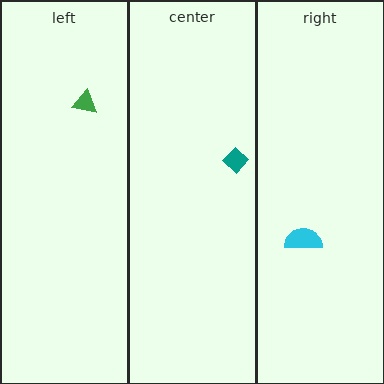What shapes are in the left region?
The green triangle.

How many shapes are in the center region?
1.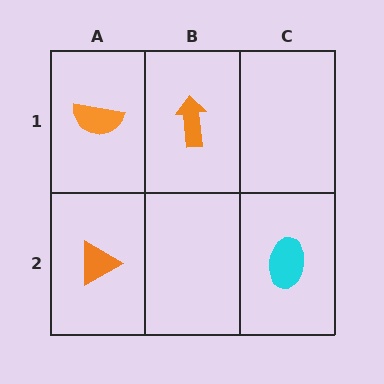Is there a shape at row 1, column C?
No, that cell is empty.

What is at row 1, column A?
An orange semicircle.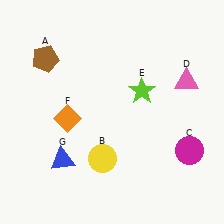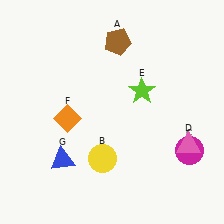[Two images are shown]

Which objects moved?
The objects that moved are: the brown pentagon (A), the pink triangle (D).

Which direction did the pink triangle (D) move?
The pink triangle (D) moved down.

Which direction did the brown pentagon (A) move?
The brown pentagon (A) moved right.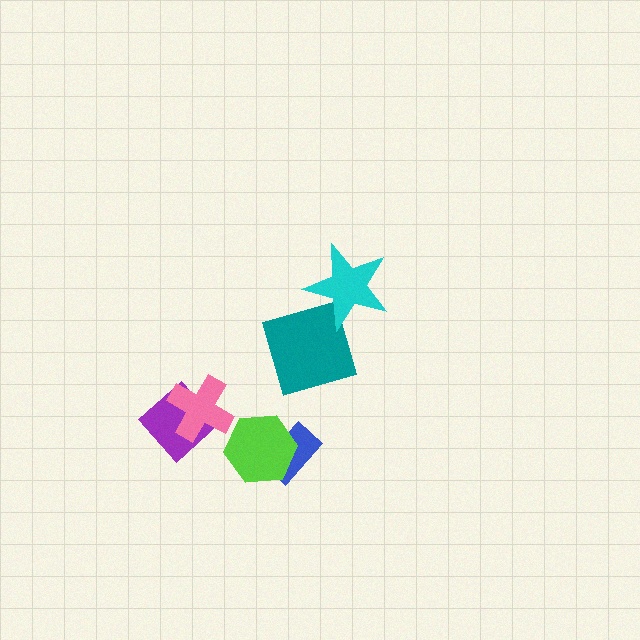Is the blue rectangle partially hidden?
Yes, it is partially covered by another shape.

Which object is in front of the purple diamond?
The pink cross is in front of the purple diamond.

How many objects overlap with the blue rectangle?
1 object overlaps with the blue rectangle.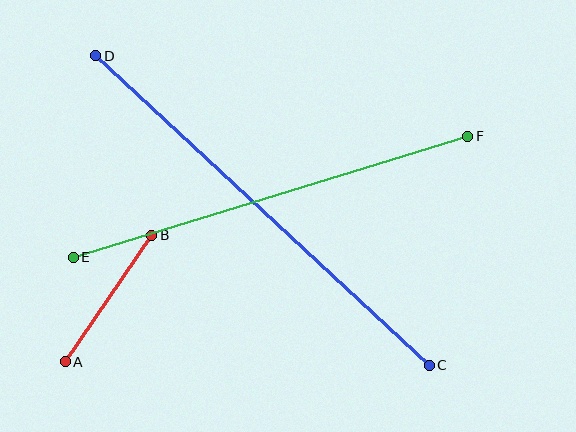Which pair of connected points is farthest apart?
Points C and D are farthest apart.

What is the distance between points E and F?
The distance is approximately 413 pixels.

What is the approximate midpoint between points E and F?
The midpoint is at approximately (270, 197) pixels.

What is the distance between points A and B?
The distance is approximately 153 pixels.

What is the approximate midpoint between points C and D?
The midpoint is at approximately (262, 211) pixels.